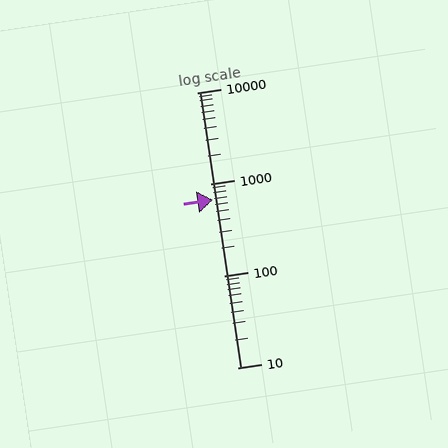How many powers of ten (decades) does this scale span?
The scale spans 3 decades, from 10 to 10000.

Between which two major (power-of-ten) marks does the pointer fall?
The pointer is between 100 and 1000.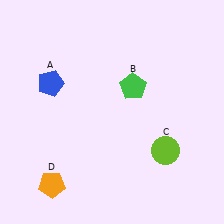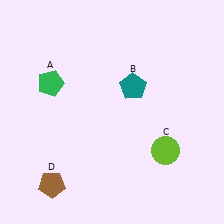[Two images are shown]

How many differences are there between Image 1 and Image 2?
There are 3 differences between the two images.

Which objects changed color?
A changed from blue to green. B changed from green to teal. D changed from orange to brown.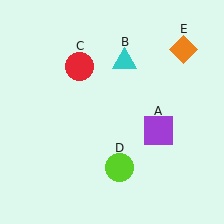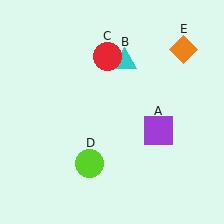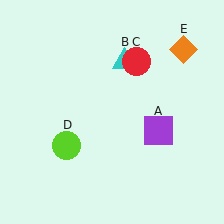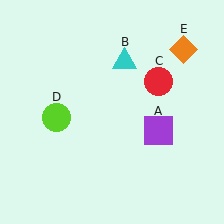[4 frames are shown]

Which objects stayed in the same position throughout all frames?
Purple square (object A) and cyan triangle (object B) and orange diamond (object E) remained stationary.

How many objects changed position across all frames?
2 objects changed position: red circle (object C), lime circle (object D).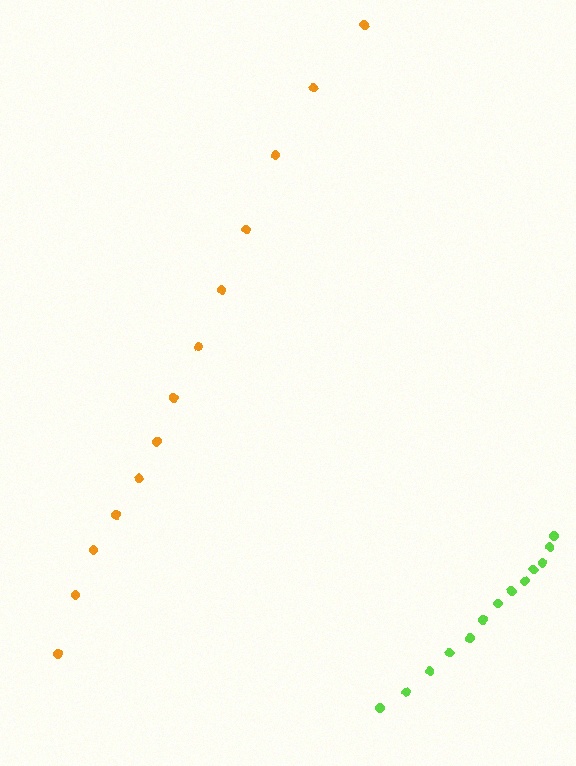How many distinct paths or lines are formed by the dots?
There are 2 distinct paths.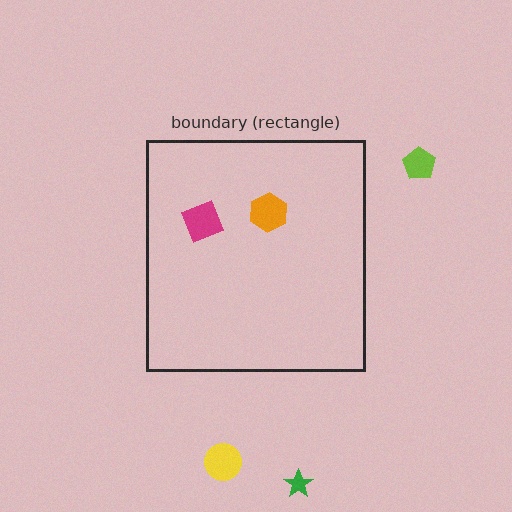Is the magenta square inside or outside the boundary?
Inside.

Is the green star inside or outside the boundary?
Outside.